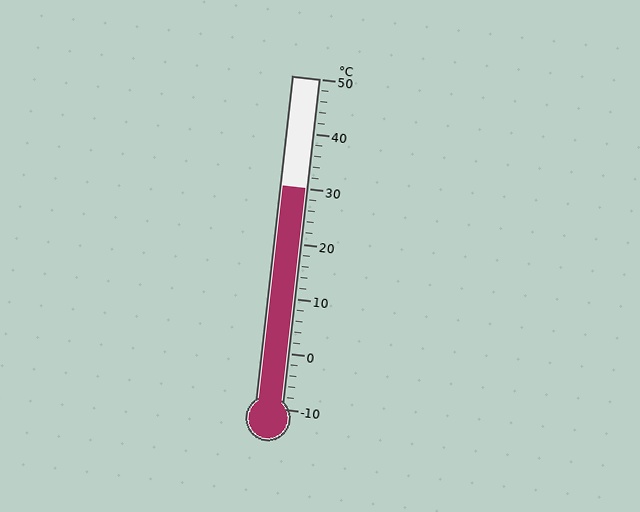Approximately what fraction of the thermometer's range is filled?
The thermometer is filled to approximately 65% of its range.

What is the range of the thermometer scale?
The thermometer scale ranges from -10°C to 50°C.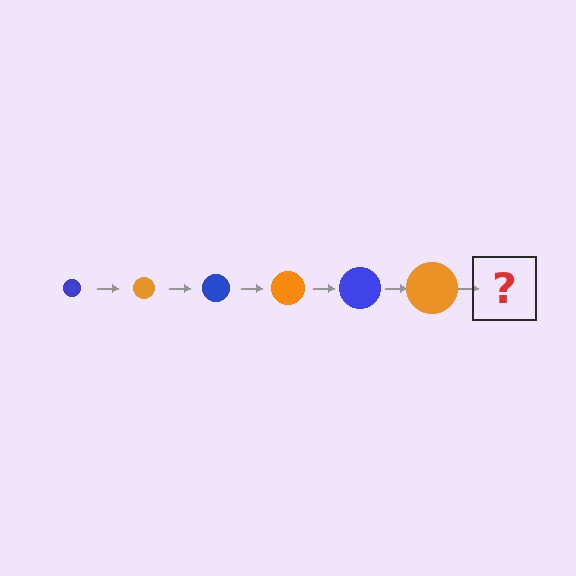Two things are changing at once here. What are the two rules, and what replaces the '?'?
The two rules are that the circle grows larger each step and the color cycles through blue and orange. The '?' should be a blue circle, larger than the previous one.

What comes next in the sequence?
The next element should be a blue circle, larger than the previous one.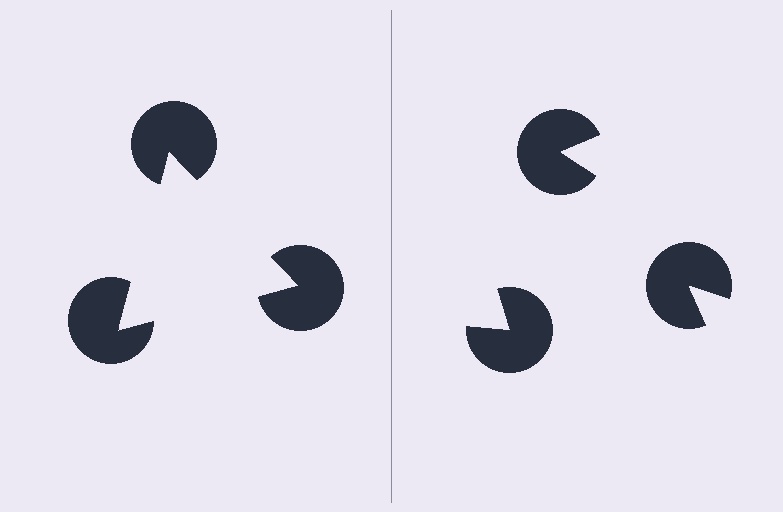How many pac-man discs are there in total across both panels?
6 — 3 on each side.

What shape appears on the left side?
An illusory triangle.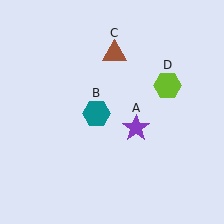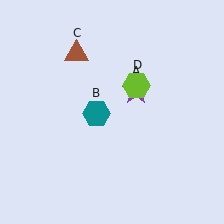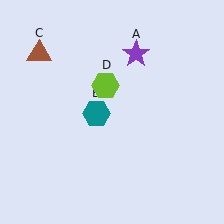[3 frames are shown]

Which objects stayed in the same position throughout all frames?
Teal hexagon (object B) remained stationary.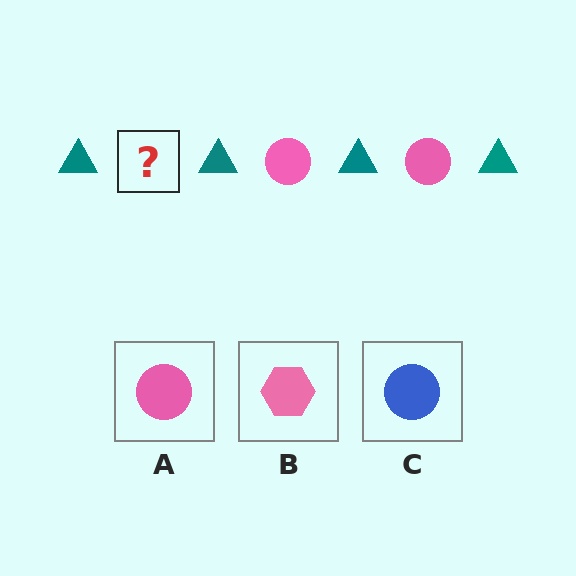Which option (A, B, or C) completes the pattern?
A.